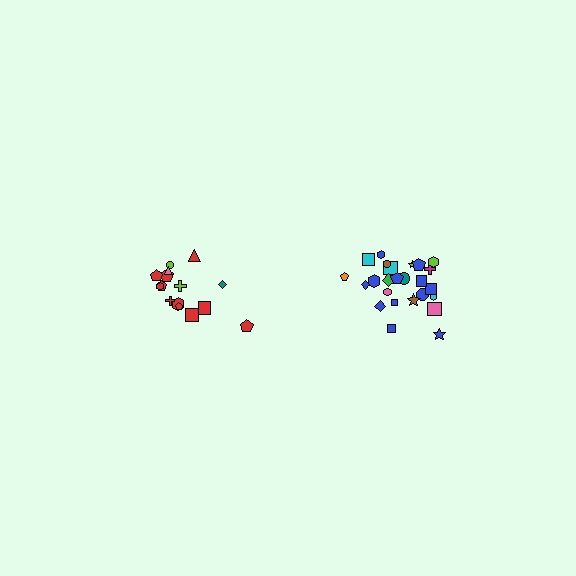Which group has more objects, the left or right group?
The right group.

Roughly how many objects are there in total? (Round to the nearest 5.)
Roughly 40 objects in total.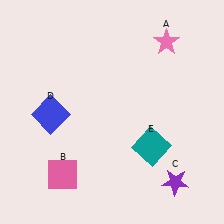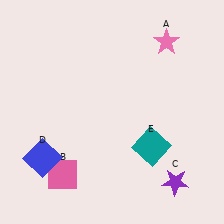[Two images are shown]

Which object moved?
The blue square (D) moved down.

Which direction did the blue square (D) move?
The blue square (D) moved down.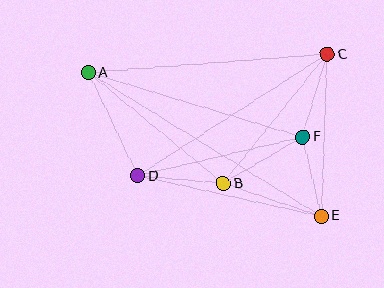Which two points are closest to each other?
Points E and F are closest to each other.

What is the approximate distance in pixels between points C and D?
The distance between C and D is approximately 225 pixels.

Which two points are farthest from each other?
Points A and E are farthest from each other.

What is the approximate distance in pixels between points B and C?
The distance between B and C is approximately 166 pixels.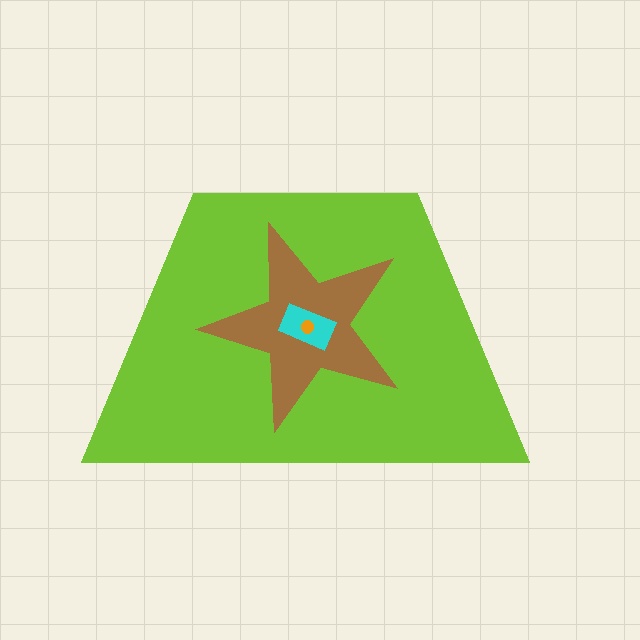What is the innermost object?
The orange circle.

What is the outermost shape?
The lime trapezoid.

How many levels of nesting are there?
4.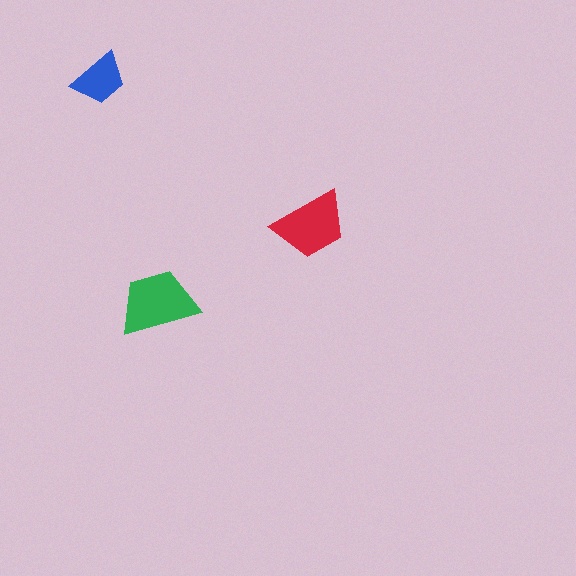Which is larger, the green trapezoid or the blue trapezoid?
The green one.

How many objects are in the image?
There are 3 objects in the image.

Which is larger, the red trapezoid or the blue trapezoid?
The red one.